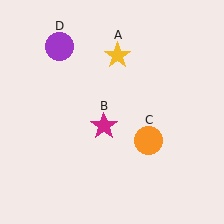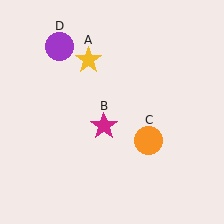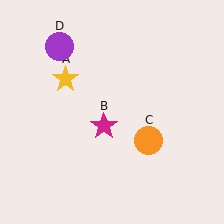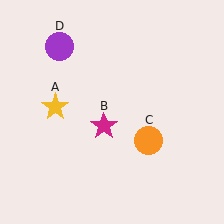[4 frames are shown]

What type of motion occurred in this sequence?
The yellow star (object A) rotated counterclockwise around the center of the scene.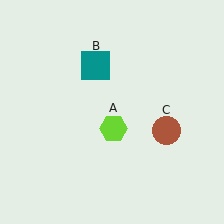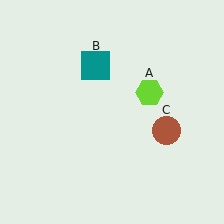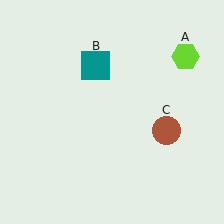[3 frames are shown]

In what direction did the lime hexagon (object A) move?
The lime hexagon (object A) moved up and to the right.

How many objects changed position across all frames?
1 object changed position: lime hexagon (object A).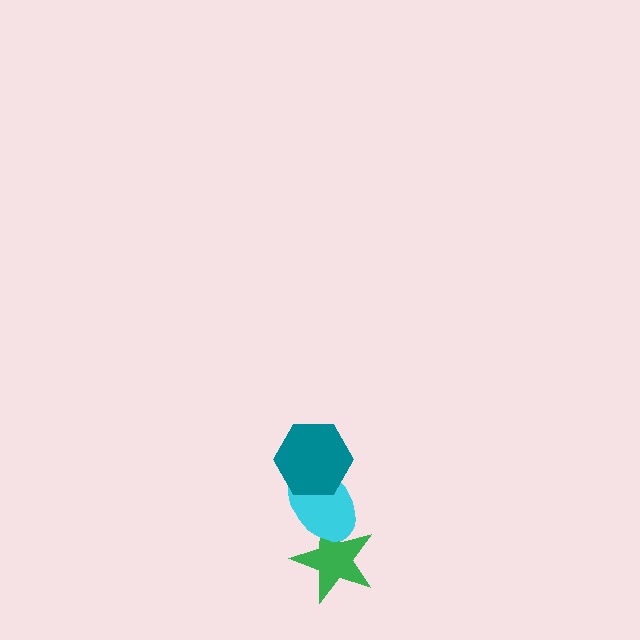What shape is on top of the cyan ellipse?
The teal hexagon is on top of the cyan ellipse.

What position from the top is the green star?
The green star is 3rd from the top.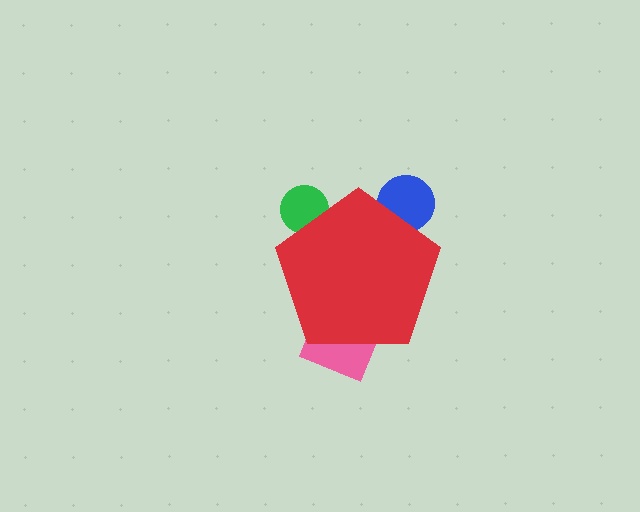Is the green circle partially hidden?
Yes, the green circle is partially hidden behind the red pentagon.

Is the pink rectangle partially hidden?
Yes, the pink rectangle is partially hidden behind the red pentagon.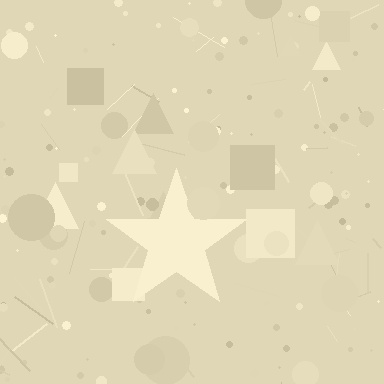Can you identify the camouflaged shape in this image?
The camouflaged shape is a star.